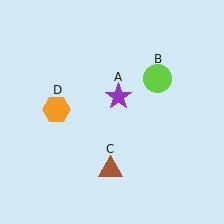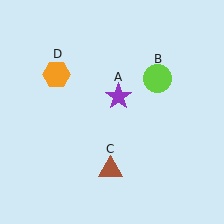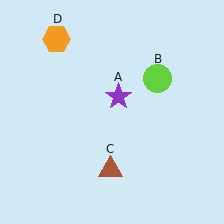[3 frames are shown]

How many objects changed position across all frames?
1 object changed position: orange hexagon (object D).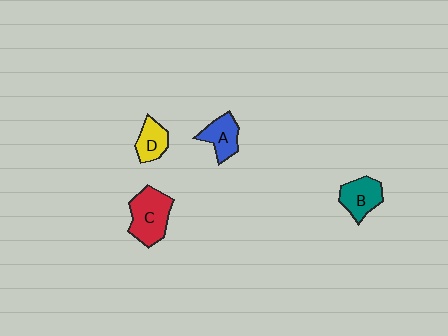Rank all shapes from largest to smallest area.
From largest to smallest: C (red), B (teal), A (blue), D (yellow).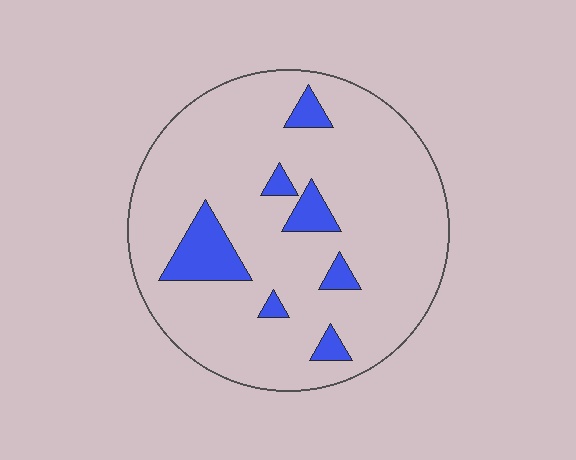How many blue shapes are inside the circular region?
7.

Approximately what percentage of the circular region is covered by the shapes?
Approximately 10%.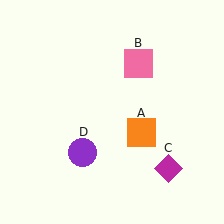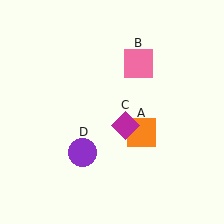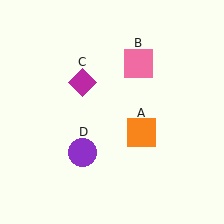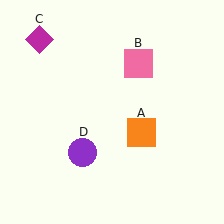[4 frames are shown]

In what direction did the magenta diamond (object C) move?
The magenta diamond (object C) moved up and to the left.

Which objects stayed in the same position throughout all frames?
Orange square (object A) and pink square (object B) and purple circle (object D) remained stationary.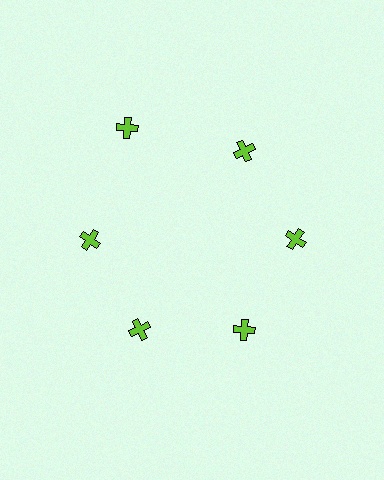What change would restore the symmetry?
The symmetry would be restored by moving it inward, back onto the ring so that all 6 crosses sit at equal angles and equal distance from the center.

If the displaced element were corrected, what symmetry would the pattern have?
It would have 6-fold rotational symmetry — the pattern would map onto itself every 60 degrees.